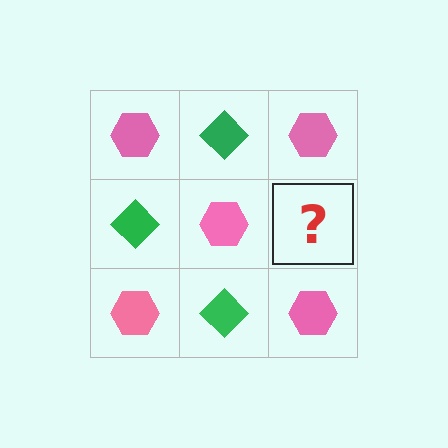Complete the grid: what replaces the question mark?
The question mark should be replaced with a green diamond.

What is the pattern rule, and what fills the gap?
The rule is that it alternates pink hexagon and green diamond in a checkerboard pattern. The gap should be filled with a green diamond.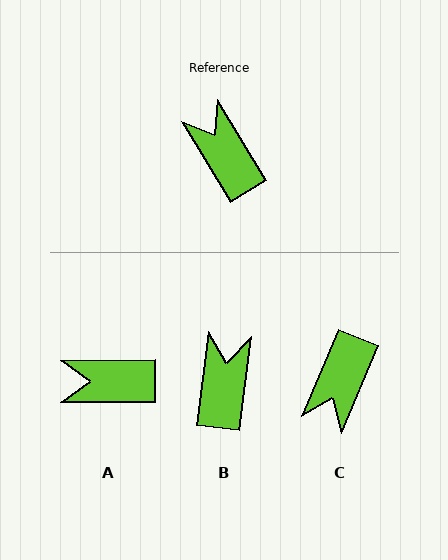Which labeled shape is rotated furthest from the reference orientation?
C, about 125 degrees away.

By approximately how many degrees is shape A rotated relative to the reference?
Approximately 59 degrees counter-clockwise.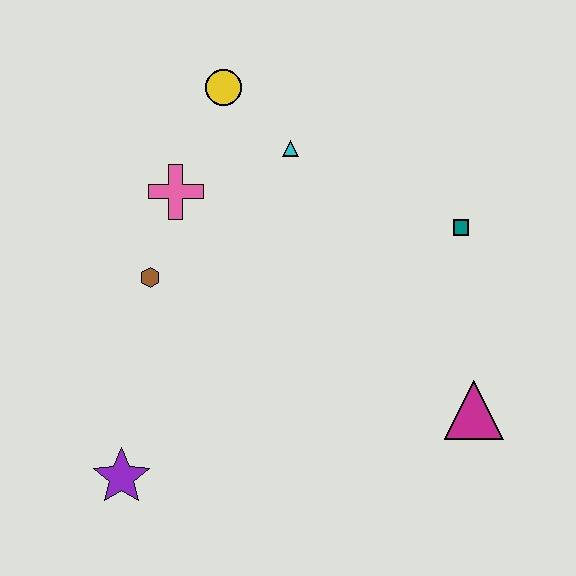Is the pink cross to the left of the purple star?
No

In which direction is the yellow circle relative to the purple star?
The yellow circle is above the purple star.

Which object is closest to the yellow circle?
The cyan triangle is closest to the yellow circle.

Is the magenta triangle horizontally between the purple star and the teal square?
No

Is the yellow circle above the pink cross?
Yes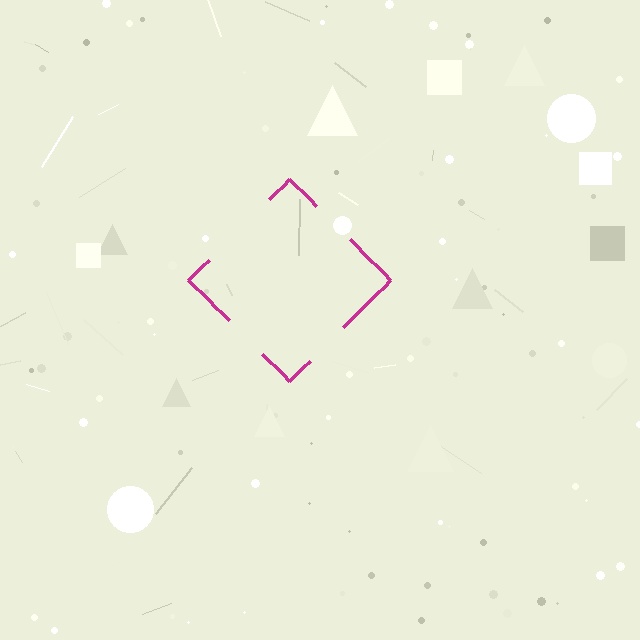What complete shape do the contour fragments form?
The contour fragments form a diamond.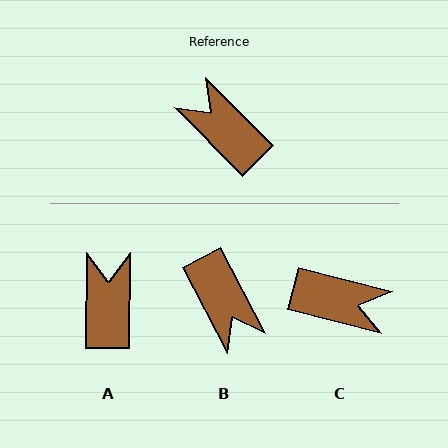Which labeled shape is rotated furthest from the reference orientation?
B, about 163 degrees away.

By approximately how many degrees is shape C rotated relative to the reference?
Approximately 150 degrees clockwise.